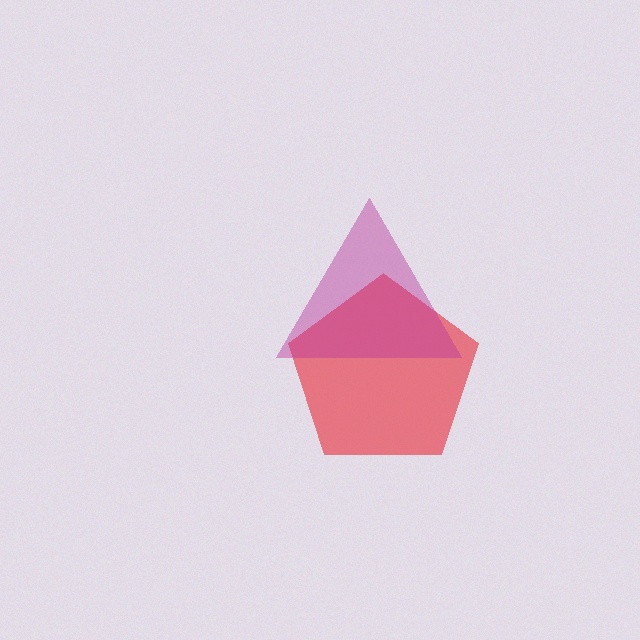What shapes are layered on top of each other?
The layered shapes are: a red pentagon, a magenta triangle.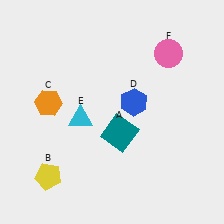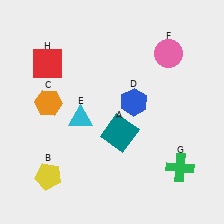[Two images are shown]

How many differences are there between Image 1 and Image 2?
There are 2 differences between the two images.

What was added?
A green cross (G), a red square (H) were added in Image 2.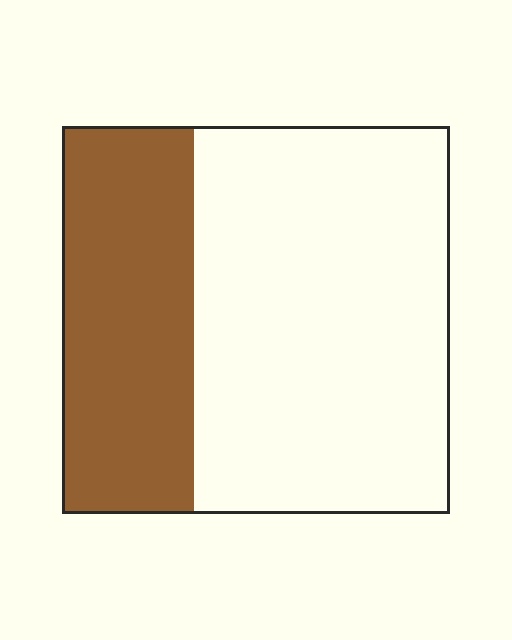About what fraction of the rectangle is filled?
About one third (1/3).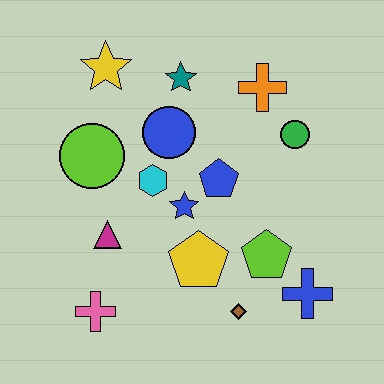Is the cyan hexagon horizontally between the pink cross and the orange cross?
Yes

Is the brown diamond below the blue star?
Yes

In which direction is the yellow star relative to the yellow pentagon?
The yellow star is above the yellow pentagon.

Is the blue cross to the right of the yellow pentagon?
Yes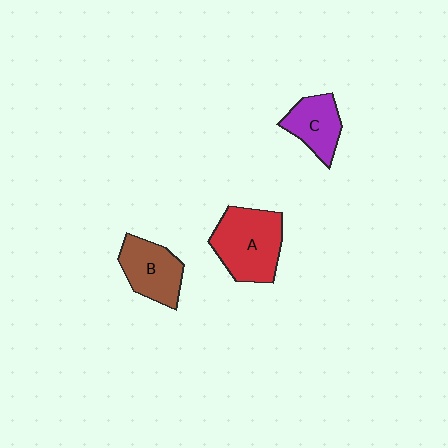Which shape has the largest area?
Shape A (red).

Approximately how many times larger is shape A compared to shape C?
Approximately 1.6 times.